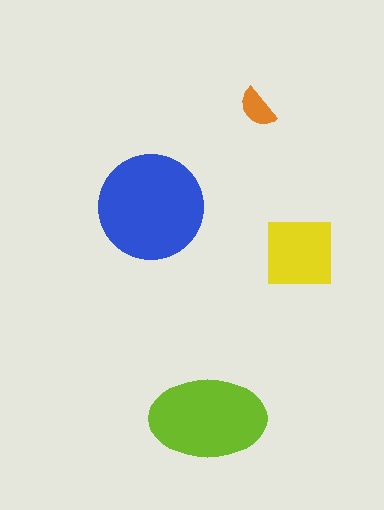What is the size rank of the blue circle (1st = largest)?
1st.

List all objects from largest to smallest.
The blue circle, the lime ellipse, the yellow square, the orange semicircle.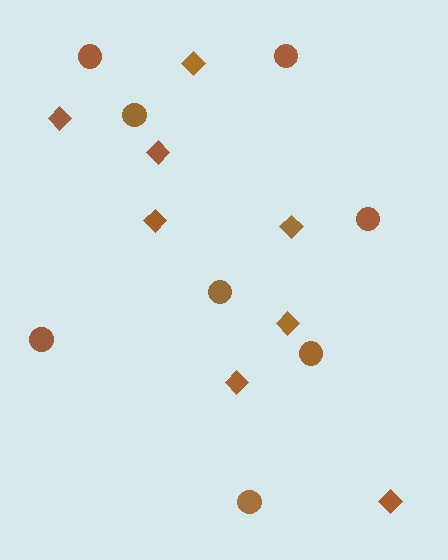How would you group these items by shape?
There are 2 groups: one group of diamonds (8) and one group of circles (8).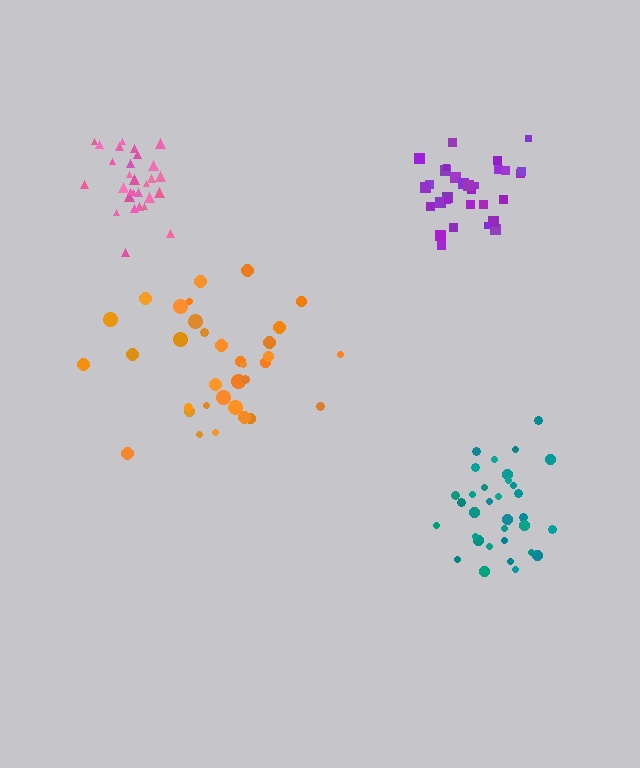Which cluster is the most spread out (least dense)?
Orange.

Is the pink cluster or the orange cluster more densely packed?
Pink.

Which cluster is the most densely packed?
Pink.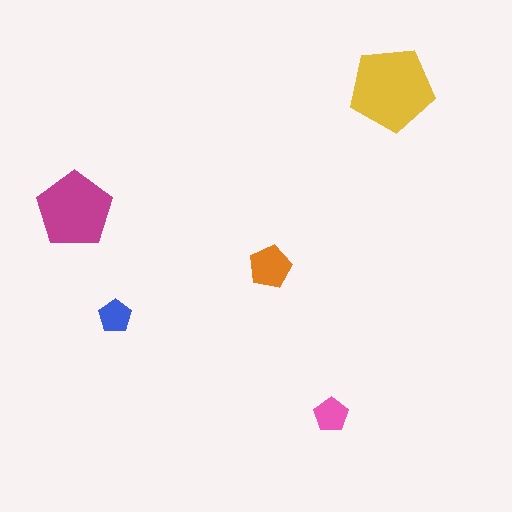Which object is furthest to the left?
The magenta pentagon is leftmost.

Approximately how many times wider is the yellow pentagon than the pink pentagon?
About 2.5 times wider.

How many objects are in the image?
There are 5 objects in the image.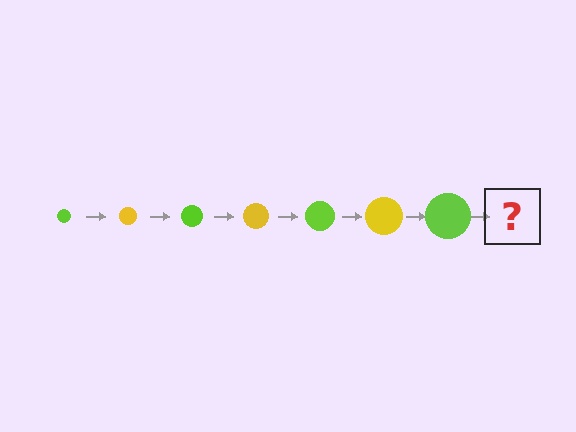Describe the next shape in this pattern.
It should be a yellow circle, larger than the previous one.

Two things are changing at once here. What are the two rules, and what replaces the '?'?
The two rules are that the circle grows larger each step and the color cycles through lime and yellow. The '?' should be a yellow circle, larger than the previous one.